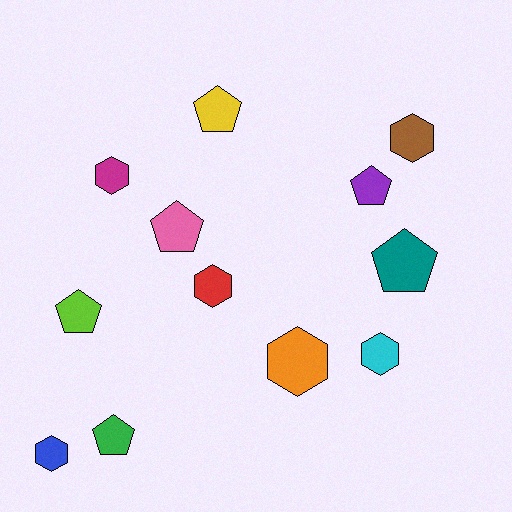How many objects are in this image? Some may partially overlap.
There are 12 objects.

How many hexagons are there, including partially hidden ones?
There are 6 hexagons.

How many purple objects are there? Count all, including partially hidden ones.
There is 1 purple object.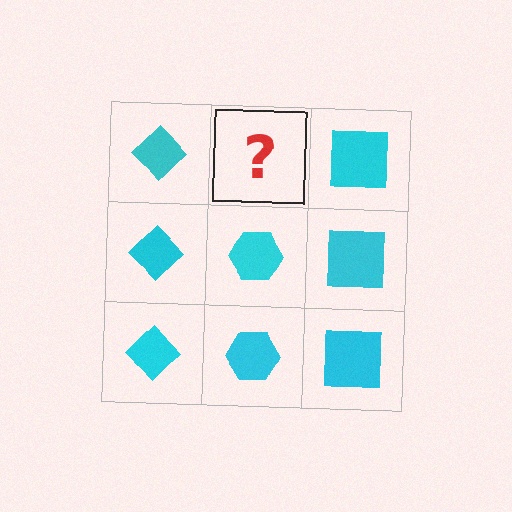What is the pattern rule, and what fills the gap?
The rule is that each column has a consistent shape. The gap should be filled with a cyan hexagon.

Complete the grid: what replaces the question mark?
The question mark should be replaced with a cyan hexagon.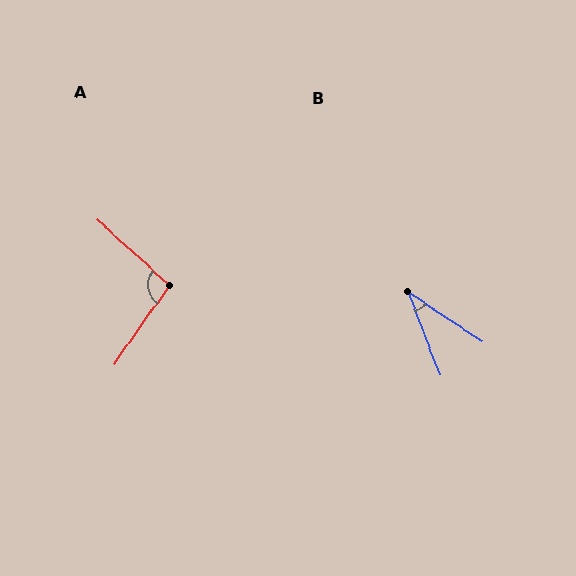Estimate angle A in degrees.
Approximately 97 degrees.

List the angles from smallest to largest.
B (35°), A (97°).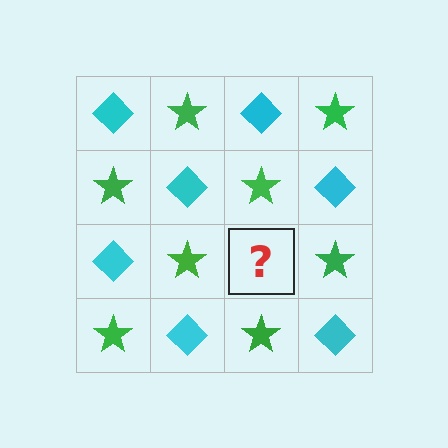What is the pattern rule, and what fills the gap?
The rule is that it alternates cyan diamond and green star in a checkerboard pattern. The gap should be filled with a cyan diamond.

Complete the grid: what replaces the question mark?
The question mark should be replaced with a cyan diamond.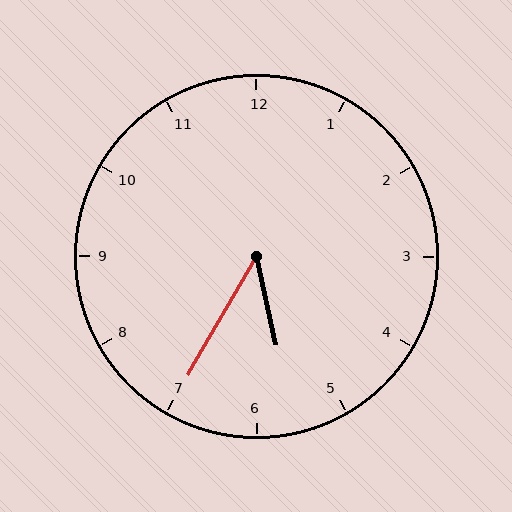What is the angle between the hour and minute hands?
Approximately 42 degrees.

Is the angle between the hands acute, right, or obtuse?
It is acute.